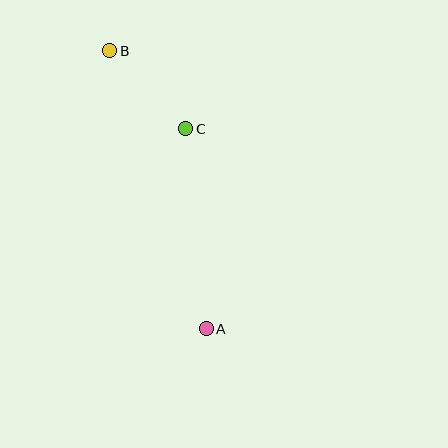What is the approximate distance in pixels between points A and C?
The distance between A and C is approximately 201 pixels.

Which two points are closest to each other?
Points B and C are closest to each other.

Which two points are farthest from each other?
Points A and B are farthest from each other.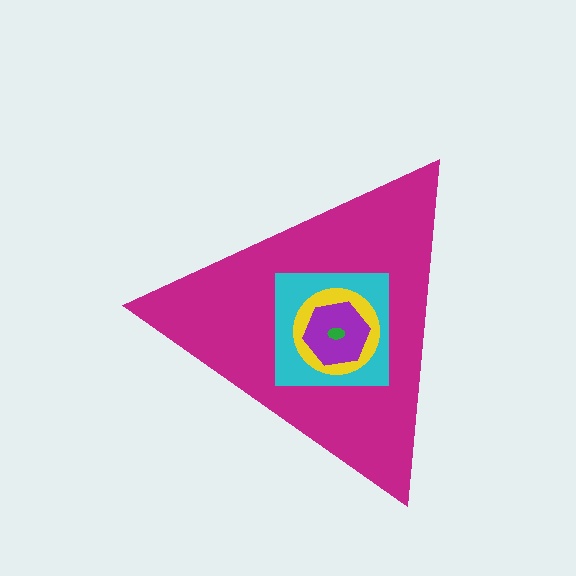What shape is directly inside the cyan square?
The yellow circle.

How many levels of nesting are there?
5.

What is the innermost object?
The green ellipse.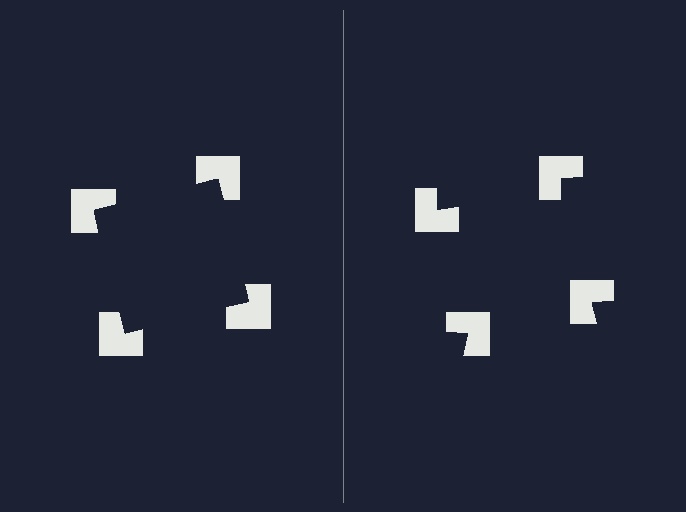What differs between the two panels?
The notched squares are positioned identically on both sides; only the wedge orientations differ. On the left they align to a square; on the right they are misaligned.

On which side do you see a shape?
An illusory square appears on the left side. On the right side the wedge cuts are rotated, so no coherent shape forms.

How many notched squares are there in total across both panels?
8 — 4 on each side.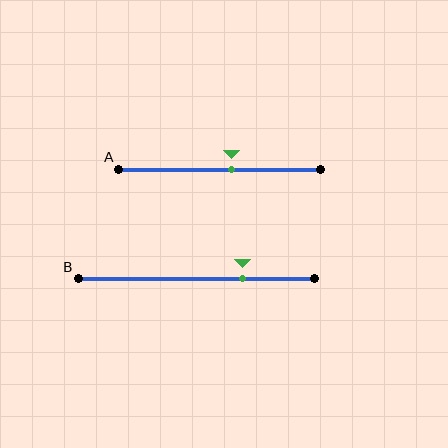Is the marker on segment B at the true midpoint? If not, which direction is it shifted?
No, the marker on segment B is shifted to the right by about 20% of the segment length.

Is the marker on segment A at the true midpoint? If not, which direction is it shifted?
No, the marker on segment A is shifted to the right by about 6% of the segment length.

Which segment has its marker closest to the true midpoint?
Segment A has its marker closest to the true midpoint.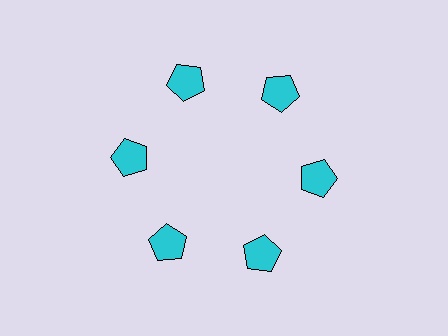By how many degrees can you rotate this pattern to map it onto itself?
The pattern maps onto itself every 60 degrees of rotation.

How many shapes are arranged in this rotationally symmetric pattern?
There are 6 shapes, arranged in 6 groups of 1.